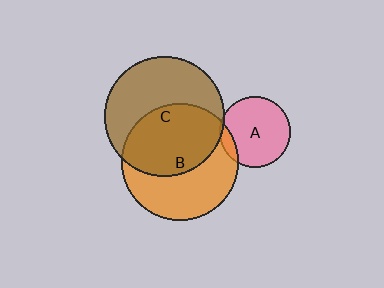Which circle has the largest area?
Circle C (brown).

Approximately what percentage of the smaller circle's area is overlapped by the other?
Approximately 10%.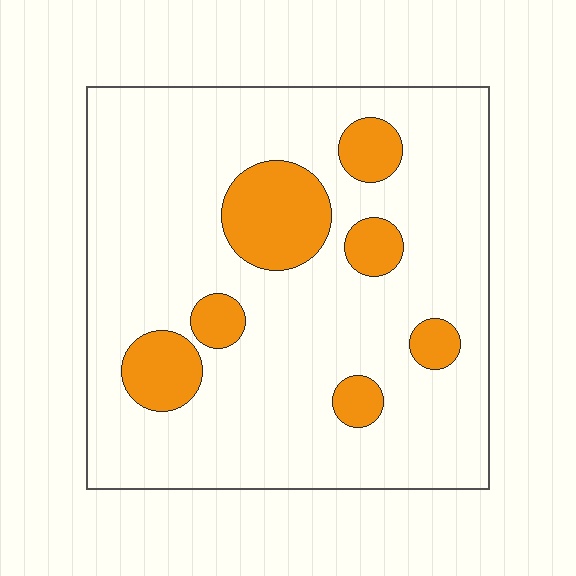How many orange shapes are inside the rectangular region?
7.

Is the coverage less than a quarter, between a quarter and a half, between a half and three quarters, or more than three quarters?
Less than a quarter.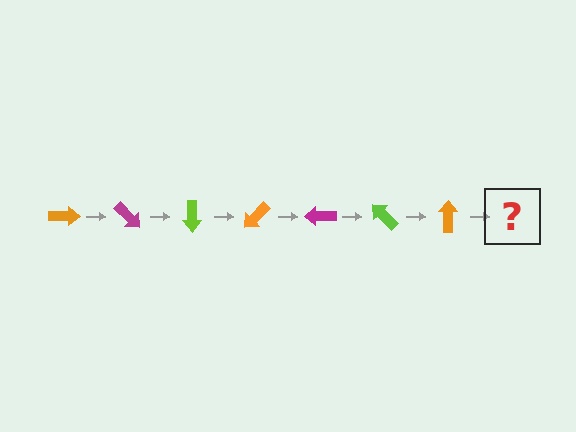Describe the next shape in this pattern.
It should be a magenta arrow, rotated 315 degrees from the start.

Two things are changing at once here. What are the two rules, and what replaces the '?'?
The two rules are that it rotates 45 degrees each step and the color cycles through orange, magenta, and lime. The '?' should be a magenta arrow, rotated 315 degrees from the start.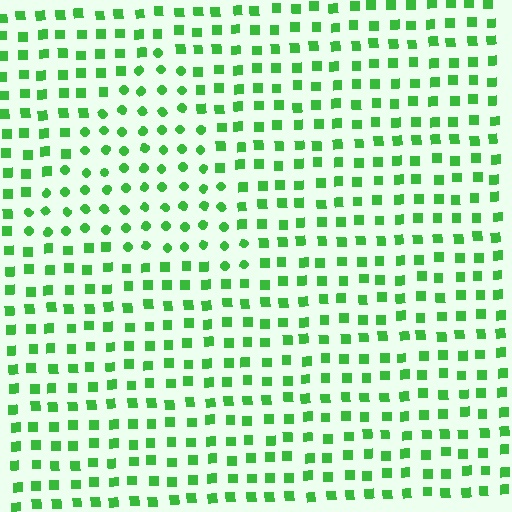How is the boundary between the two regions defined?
The boundary is defined by a change in element shape: circles inside vs. squares outside. All elements share the same color and spacing.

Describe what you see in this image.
The image is filled with small green elements arranged in a uniform grid. A triangle-shaped region contains circles, while the surrounding area contains squares. The boundary is defined purely by the change in element shape.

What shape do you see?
I see a triangle.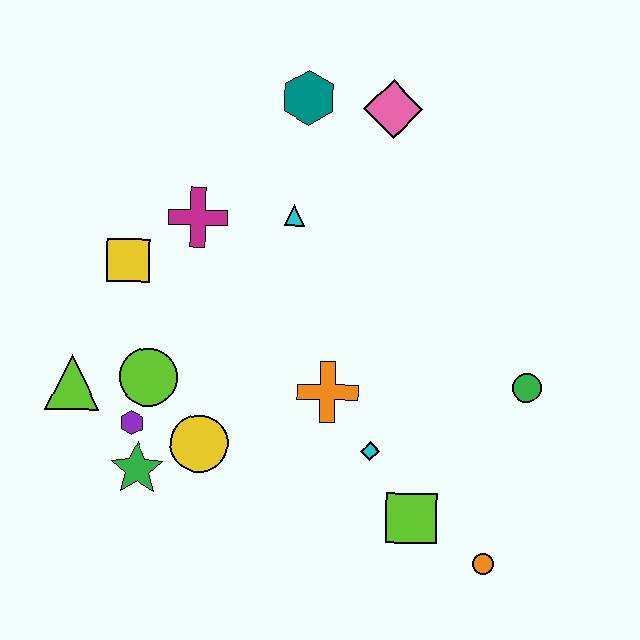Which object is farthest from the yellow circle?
The pink diamond is farthest from the yellow circle.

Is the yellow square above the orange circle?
Yes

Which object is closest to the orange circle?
The lime square is closest to the orange circle.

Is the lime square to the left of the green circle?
Yes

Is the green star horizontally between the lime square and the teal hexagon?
No